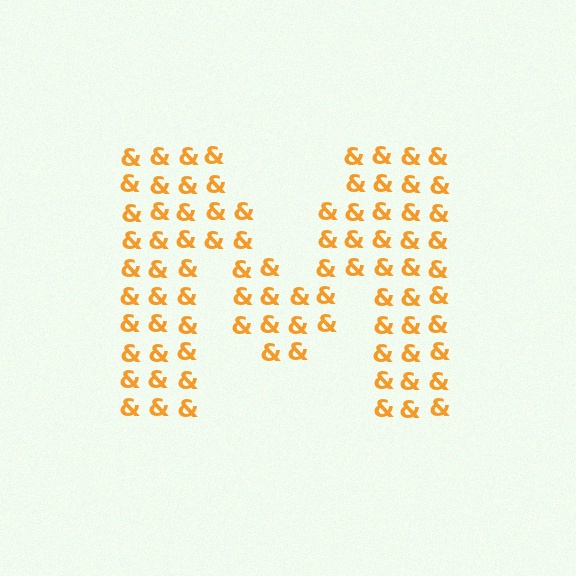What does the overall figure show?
The overall figure shows the letter M.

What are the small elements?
The small elements are ampersands.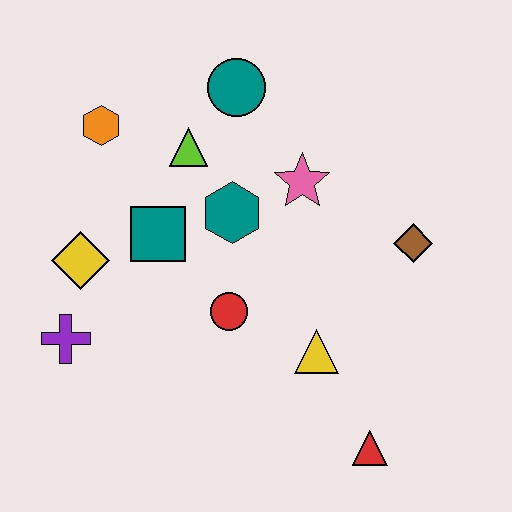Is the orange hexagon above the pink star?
Yes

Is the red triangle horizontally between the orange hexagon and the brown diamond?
Yes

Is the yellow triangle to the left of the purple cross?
No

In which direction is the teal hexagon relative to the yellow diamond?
The teal hexagon is to the right of the yellow diamond.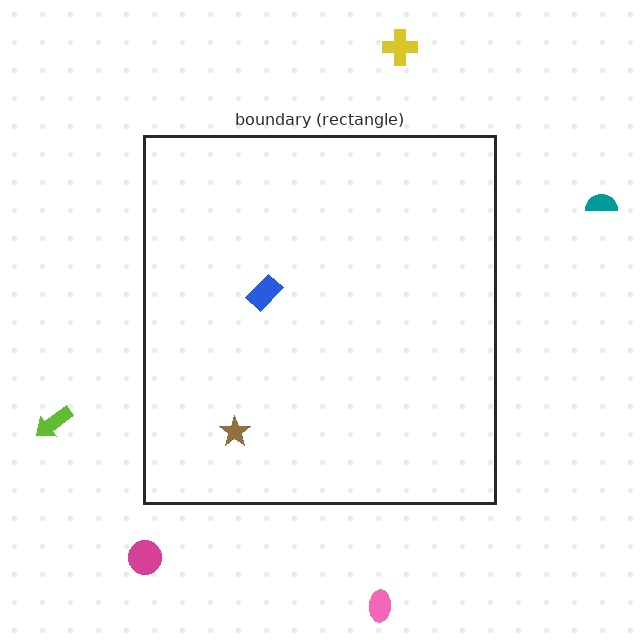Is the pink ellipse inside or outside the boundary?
Outside.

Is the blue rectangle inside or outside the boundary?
Inside.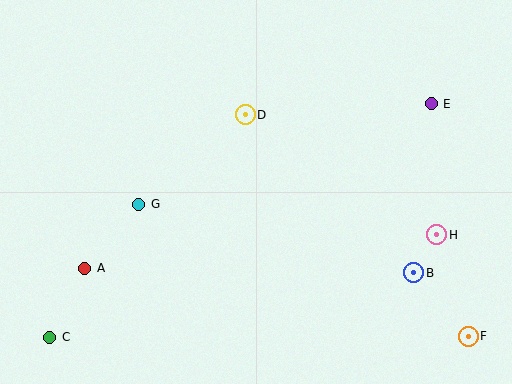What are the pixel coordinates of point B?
Point B is at (414, 273).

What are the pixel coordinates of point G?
Point G is at (139, 204).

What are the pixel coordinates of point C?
Point C is at (50, 337).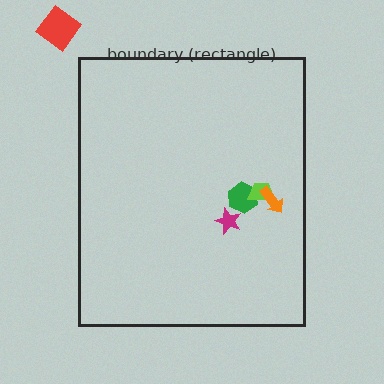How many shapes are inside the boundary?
4 inside, 1 outside.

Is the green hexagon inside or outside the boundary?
Inside.